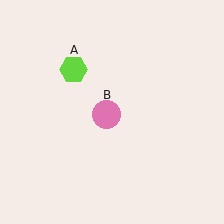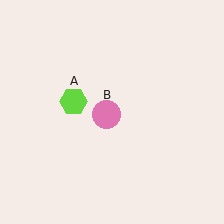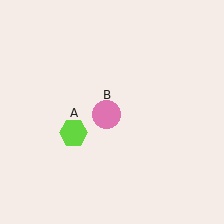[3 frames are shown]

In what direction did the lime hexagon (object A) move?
The lime hexagon (object A) moved down.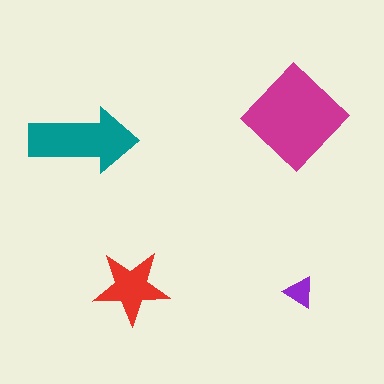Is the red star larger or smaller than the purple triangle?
Larger.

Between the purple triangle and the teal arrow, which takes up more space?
The teal arrow.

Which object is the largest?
The magenta diamond.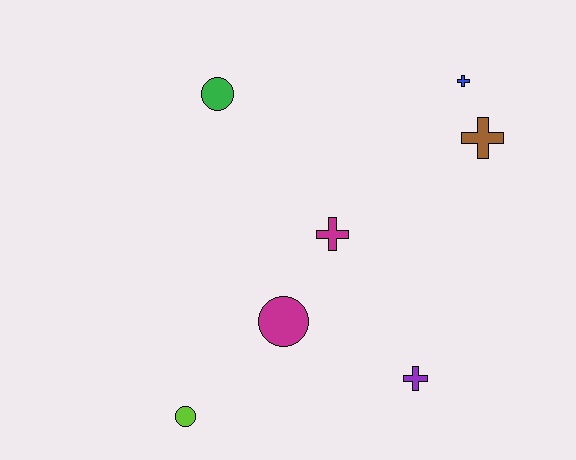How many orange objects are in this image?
There are no orange objects.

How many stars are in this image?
There are no stars.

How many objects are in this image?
There are 7 objects.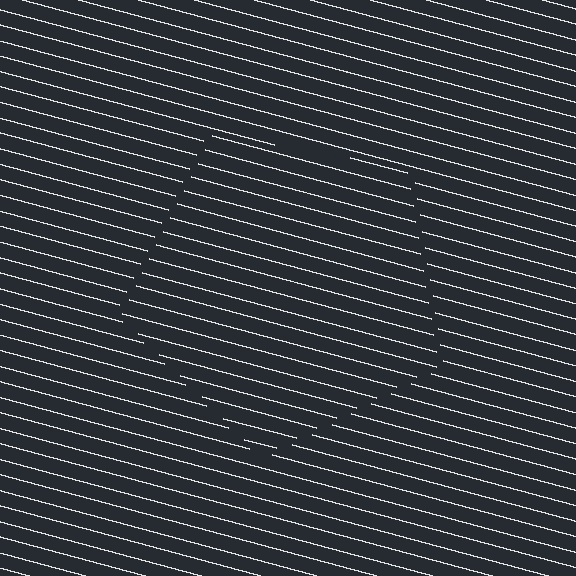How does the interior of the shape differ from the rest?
The interior of the shape contains the same grating, shifted by half a period — the contour is defined by the phase discontinuity where line-ends from the inner and outer gratings abut.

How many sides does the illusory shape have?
5 sides — the line-ends trace a pentagon.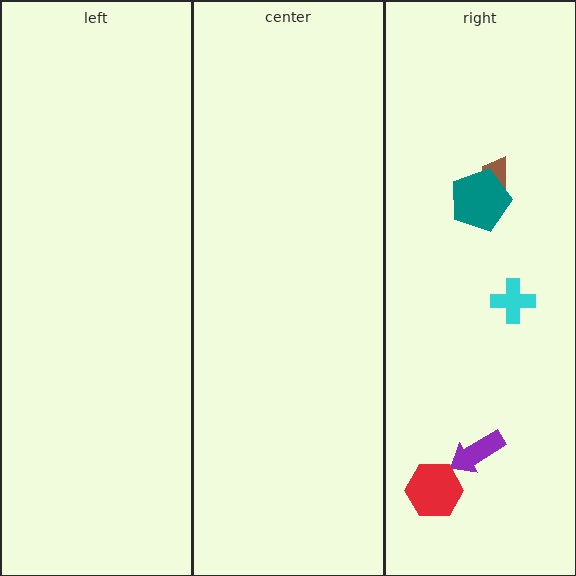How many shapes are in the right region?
5.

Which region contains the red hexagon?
The right region.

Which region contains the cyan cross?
The right region.